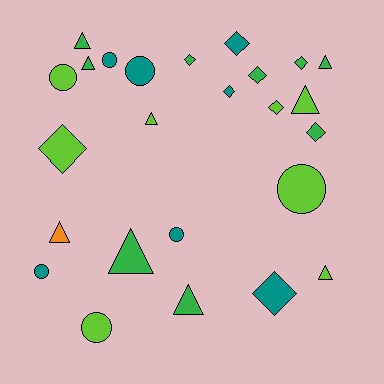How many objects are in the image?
There are 25 objects.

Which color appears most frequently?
Green, with 9 objects.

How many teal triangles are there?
There are no teal triangles.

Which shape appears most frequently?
Diamond, with 9 objects.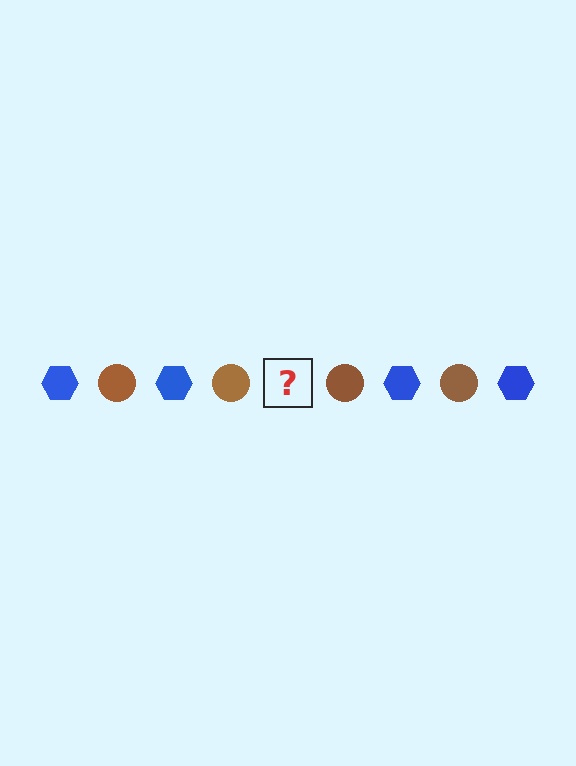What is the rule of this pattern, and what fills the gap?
The rule is that the pattern alternates between blue hexagon and brown circle. The gap should be filled with a blue hexagon.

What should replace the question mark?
The question mark should be replaced with a blue hexagon.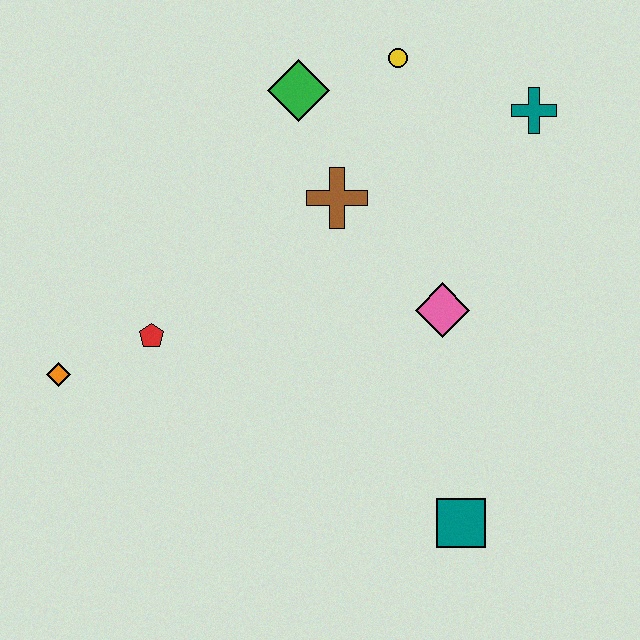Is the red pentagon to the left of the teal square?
Yes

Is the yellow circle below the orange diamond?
No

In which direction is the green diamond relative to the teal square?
The green diamond is above the teal square.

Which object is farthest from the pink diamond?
The orange diamond is farthest from the pink diamond.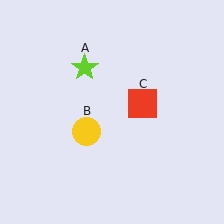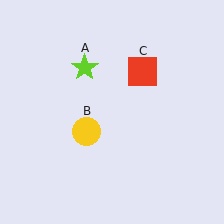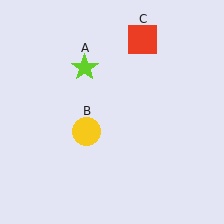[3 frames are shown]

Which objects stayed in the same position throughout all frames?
Lime star (object A) and yellow circle (object B) remained stationary.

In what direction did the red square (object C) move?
The red square (object C) moved up.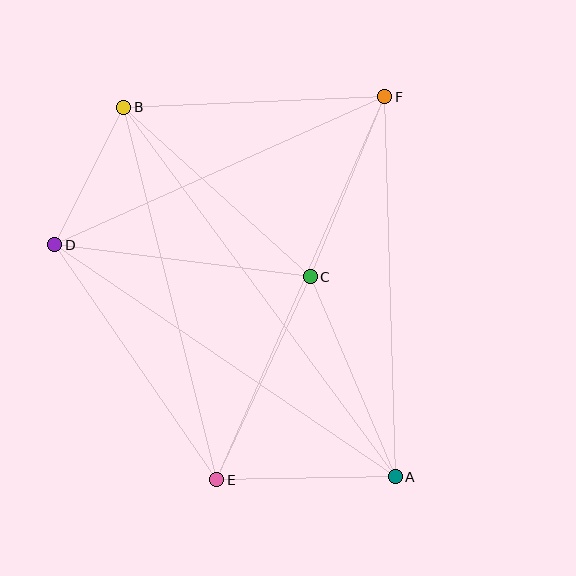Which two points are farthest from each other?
Points A and B are farthest from each other.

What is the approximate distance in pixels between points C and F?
The distance between C and F is approximately 195 pixels.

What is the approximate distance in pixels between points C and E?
The distance between C and E is approximately 224 pixels.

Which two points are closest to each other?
Points B and D are closest to each other.